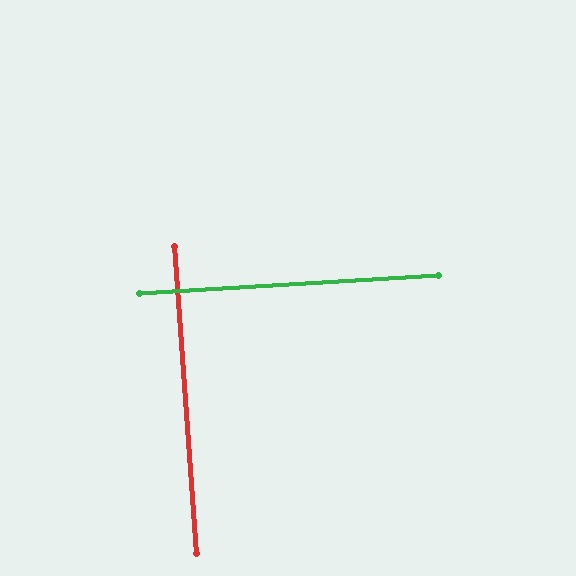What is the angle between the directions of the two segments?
Approximately 89 degrees.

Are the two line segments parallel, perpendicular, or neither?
Perpendicular — they meet at approximately 89°.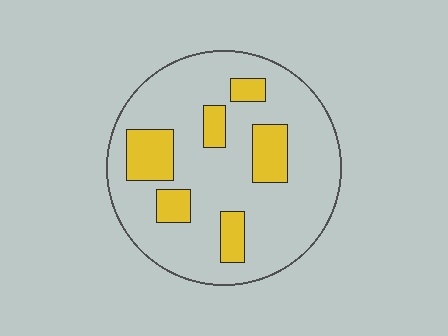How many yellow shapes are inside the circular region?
6.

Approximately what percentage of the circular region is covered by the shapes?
Approximately 20%.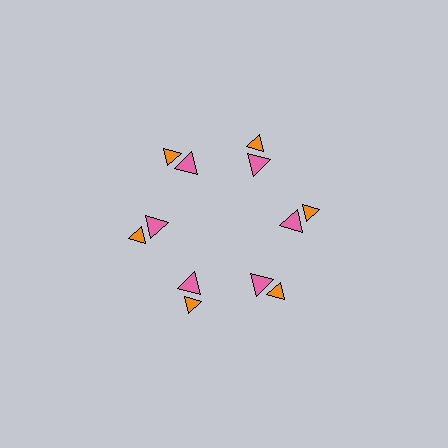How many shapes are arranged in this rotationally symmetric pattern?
There are 12 shapes, arranged in 6 groups of 2.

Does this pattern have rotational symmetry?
Yes, this pattern has 6-fold rotational symmetry. It looks the same after rotating 60 degrees around the center.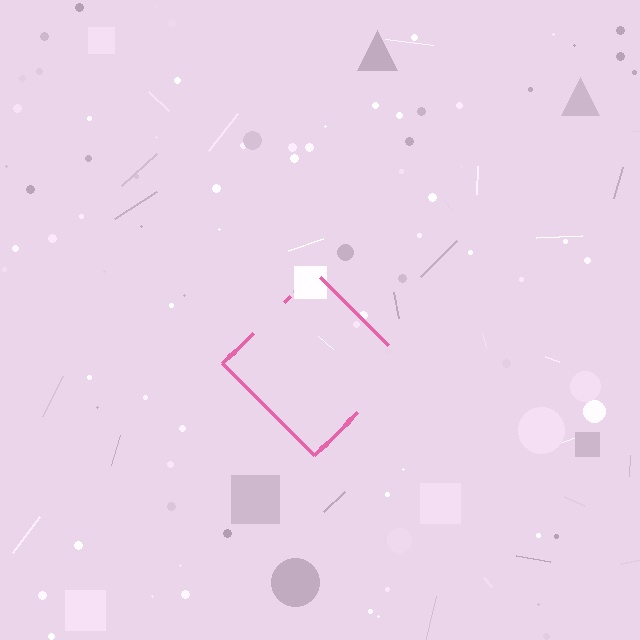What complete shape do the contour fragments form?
The contour fragments form a diamond.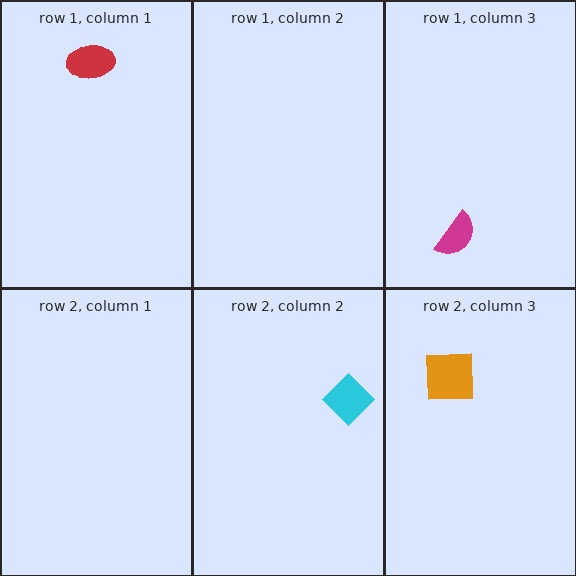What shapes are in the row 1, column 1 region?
The red ellipse.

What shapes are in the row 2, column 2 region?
The cyan diamond.